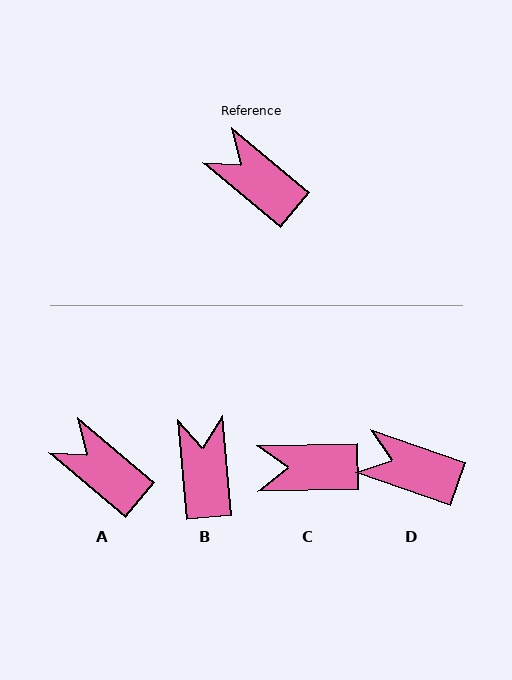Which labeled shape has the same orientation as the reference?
A.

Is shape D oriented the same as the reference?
No, it is off by about 21 degrees.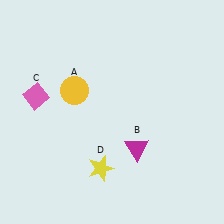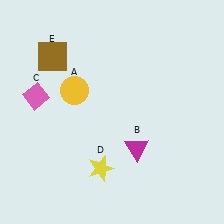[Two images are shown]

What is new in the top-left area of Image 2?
A brown square (E) was added in the top-left area of Image 2.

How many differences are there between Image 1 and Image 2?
There is 1 difference between the two images.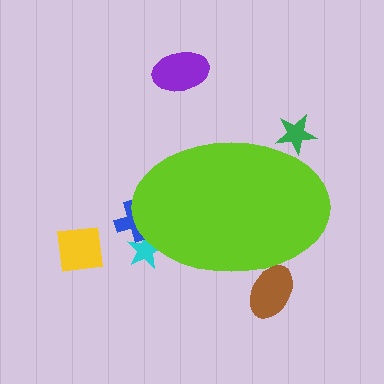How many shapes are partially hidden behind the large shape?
4 shapes are partially hidden.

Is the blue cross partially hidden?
Yes, the blue cross is partially hidden behind the lime ellipse.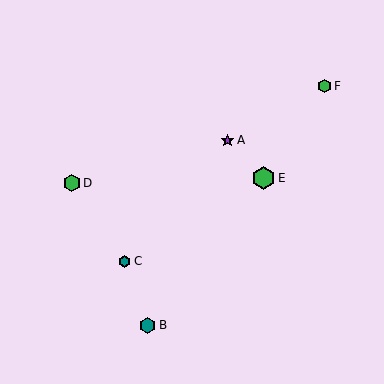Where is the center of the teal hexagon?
The center of the teal hexagon is at (148, 325).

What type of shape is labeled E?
Shape E is a green hexagon.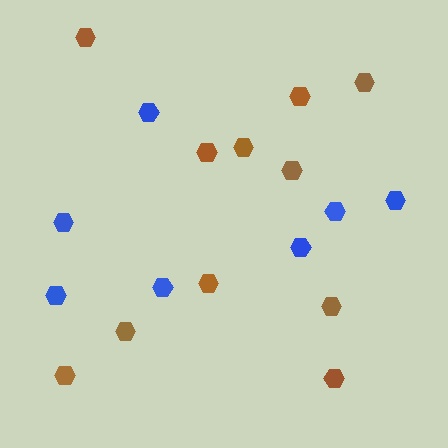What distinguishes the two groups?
There are 2 groups: one group of blue hexagons (7) and one group of brown hexagons (11).